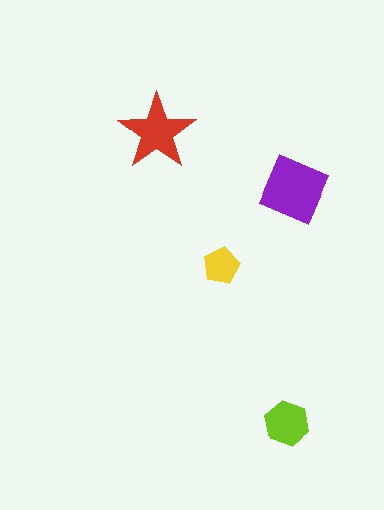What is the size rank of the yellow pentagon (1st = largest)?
4th.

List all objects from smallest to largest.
The yellow pentagon, the lime hexagon, the red star, the purple diamond.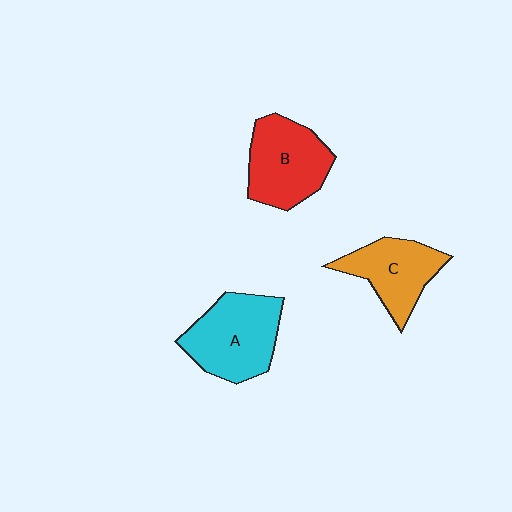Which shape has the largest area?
Shape A (cyan).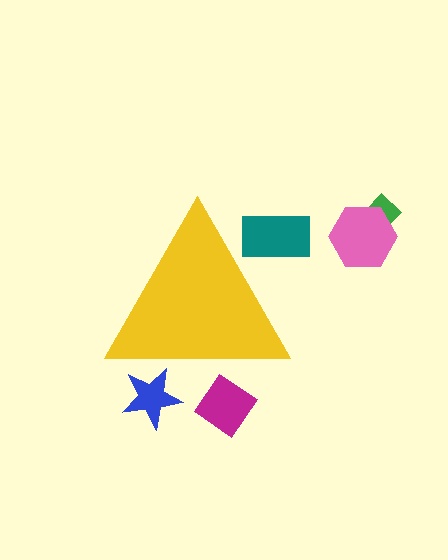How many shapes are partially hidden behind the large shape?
3 shapes are partially hidden.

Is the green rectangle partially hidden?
No, the green rectangle is fully visible.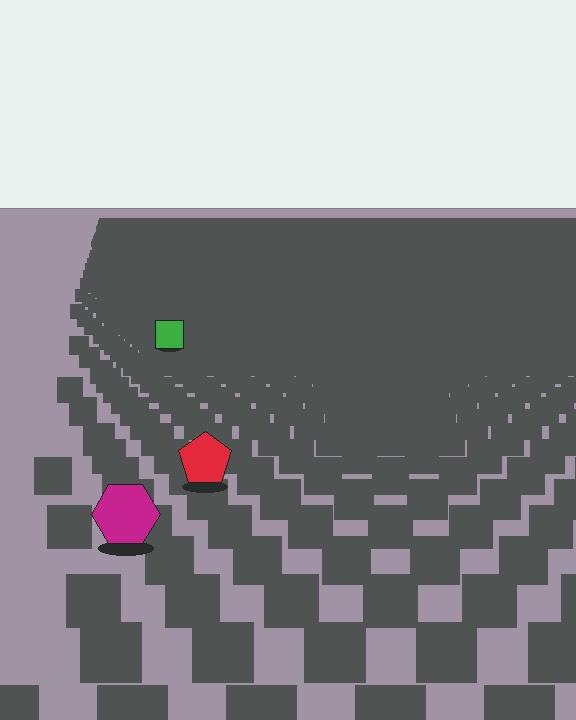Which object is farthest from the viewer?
The green square is farthest from the viewer. It appears smaller and the ground texture around it is denser.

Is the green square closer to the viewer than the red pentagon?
No. The red pentagon is closer — you can tell from the texture gradient: the ground texture is coarser near it.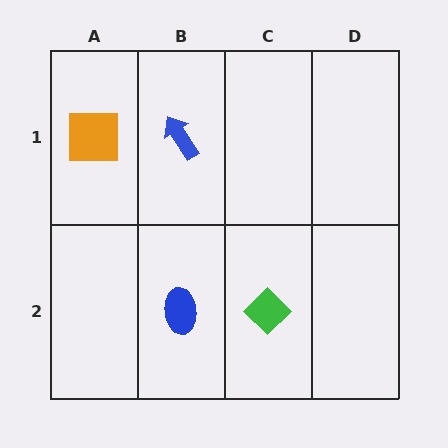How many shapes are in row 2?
2 shapes.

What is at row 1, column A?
An orange square.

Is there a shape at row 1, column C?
No, that cell is empty.